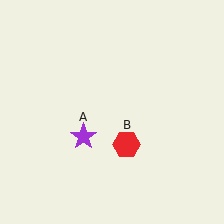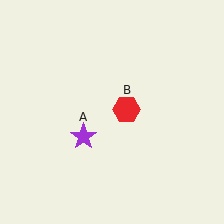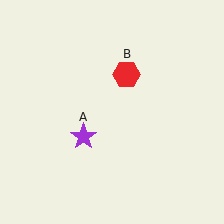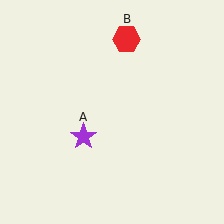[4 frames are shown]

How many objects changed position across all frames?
1 object changed position: red hexagon (object B).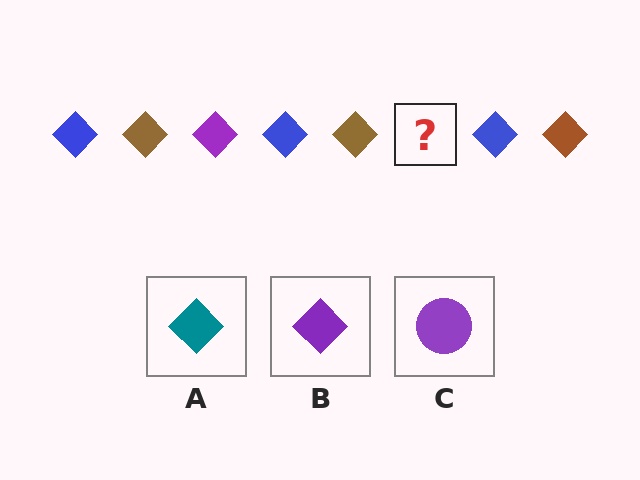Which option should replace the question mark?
Option B.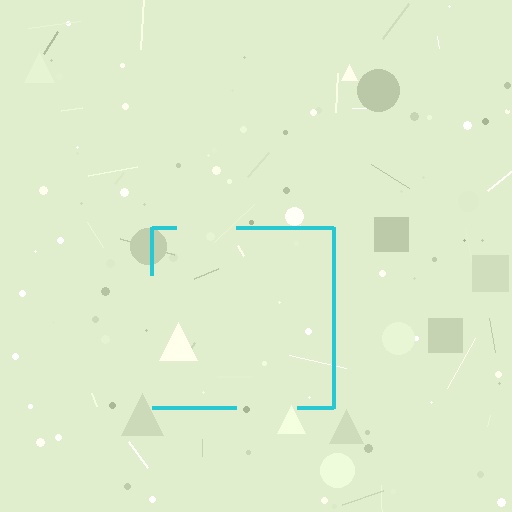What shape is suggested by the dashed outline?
The dashed outline suggests a square.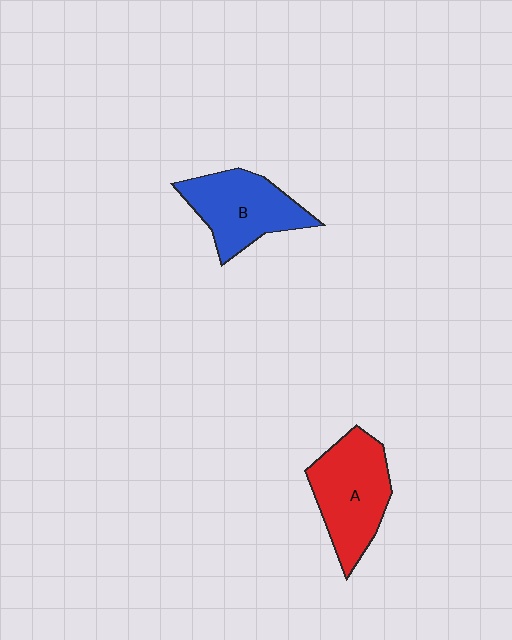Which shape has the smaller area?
Shape B (blue).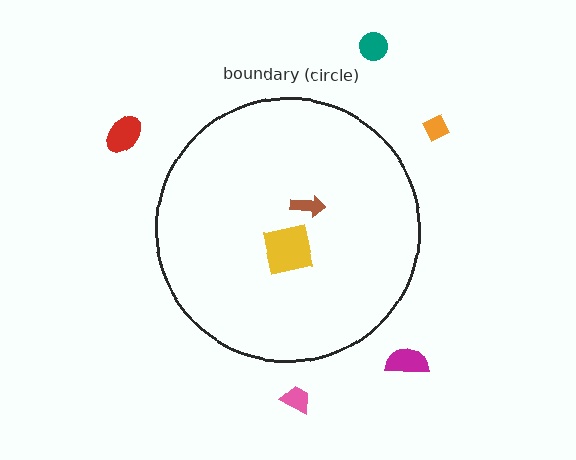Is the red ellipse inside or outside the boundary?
Outside.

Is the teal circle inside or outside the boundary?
Outside.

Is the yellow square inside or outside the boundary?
Inside.